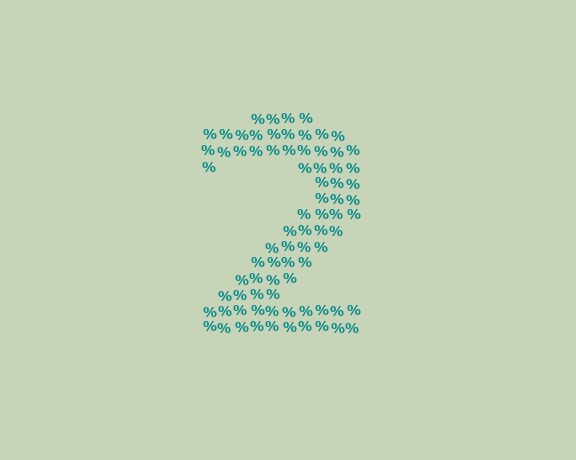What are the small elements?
The small elements are percent signs.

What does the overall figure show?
The overall figure shows the digit 2.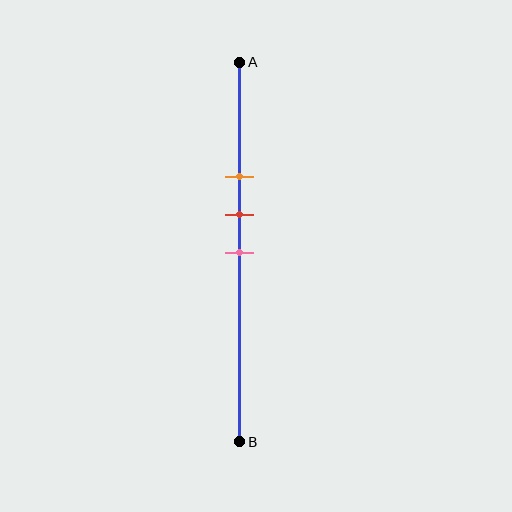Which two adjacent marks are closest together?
The red and pink marks are the closest adjacent pair.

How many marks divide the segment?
There are 3 marks dividing the segment.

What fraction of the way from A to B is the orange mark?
The orange mark is approximately 30% (0.3) of the way from A to B.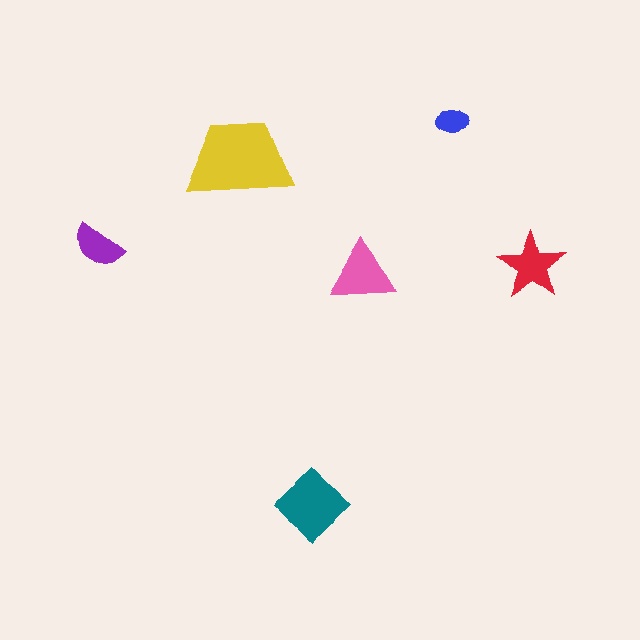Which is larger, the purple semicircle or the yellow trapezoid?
The yellow trapezoid.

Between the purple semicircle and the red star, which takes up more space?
The red star.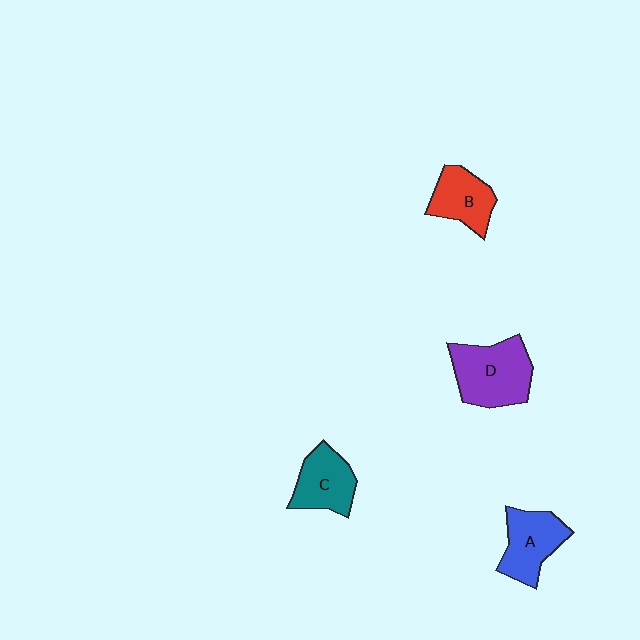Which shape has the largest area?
Shape D (purple).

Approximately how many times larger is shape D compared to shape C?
Approximately 1.4 times.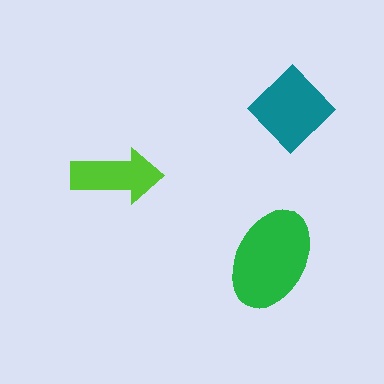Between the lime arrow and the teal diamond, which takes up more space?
The teal diamond.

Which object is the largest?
The green ellipse.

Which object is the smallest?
The lime arrow.